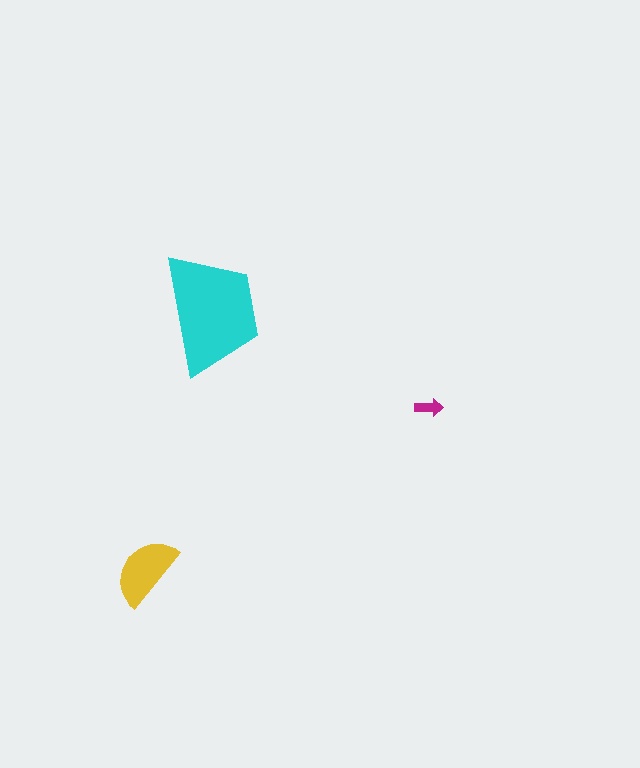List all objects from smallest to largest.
The magenta arrow, the yellow semicircle, the cyan trapezoid.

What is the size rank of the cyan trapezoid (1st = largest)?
1st.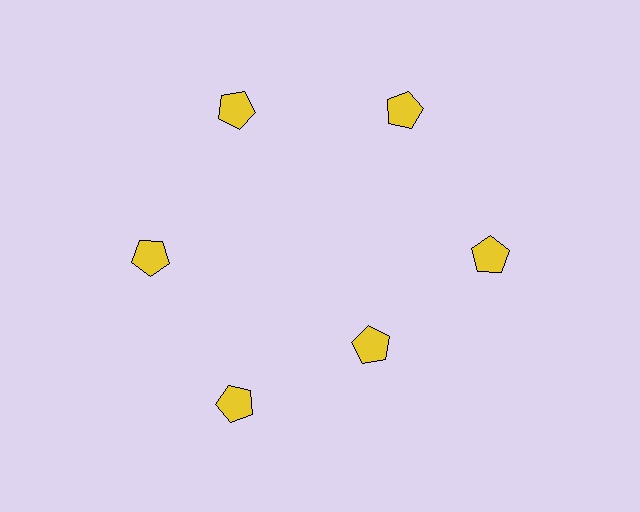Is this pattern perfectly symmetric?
No. The 6 yellow pentagons are arranged in a ring, but one element near the 5 o'clock position is pulled inward toward the center, breaking the 6-fold rotational symmetry.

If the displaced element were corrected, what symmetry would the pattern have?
It would have 6-fold rotational symmetry — the pattern would map onto itself every 60 degrees.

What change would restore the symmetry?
The symmetry would be restored by moving it outward, back onto the ring so that all 6 pentagons sit at equal angles and equal distance from the center.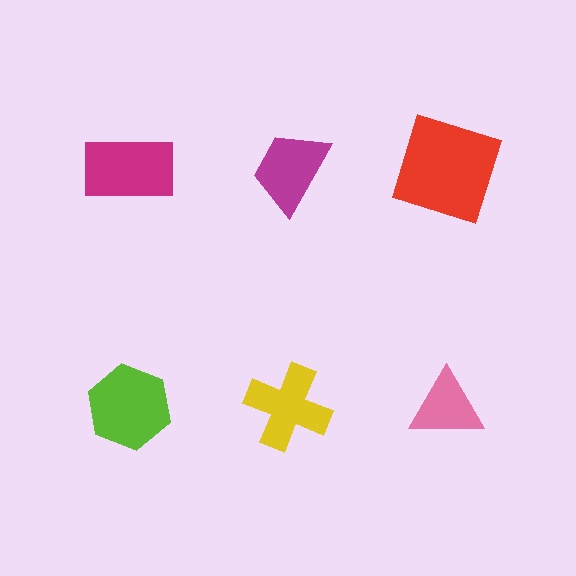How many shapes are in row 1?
3 shapes.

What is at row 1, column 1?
A magenta rectangle.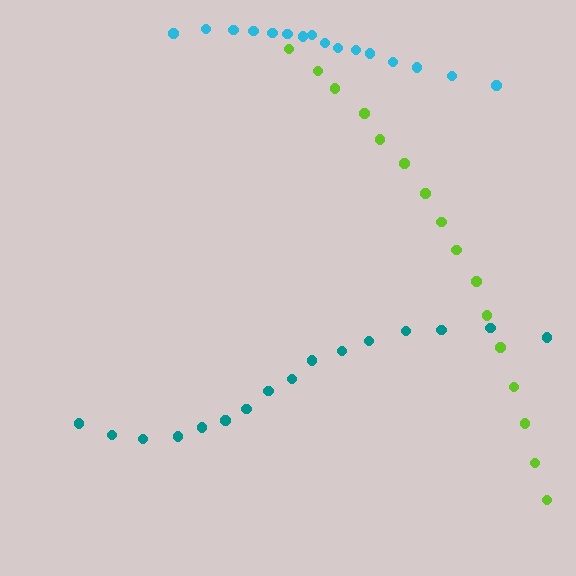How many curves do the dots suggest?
There are 3 distinct paths.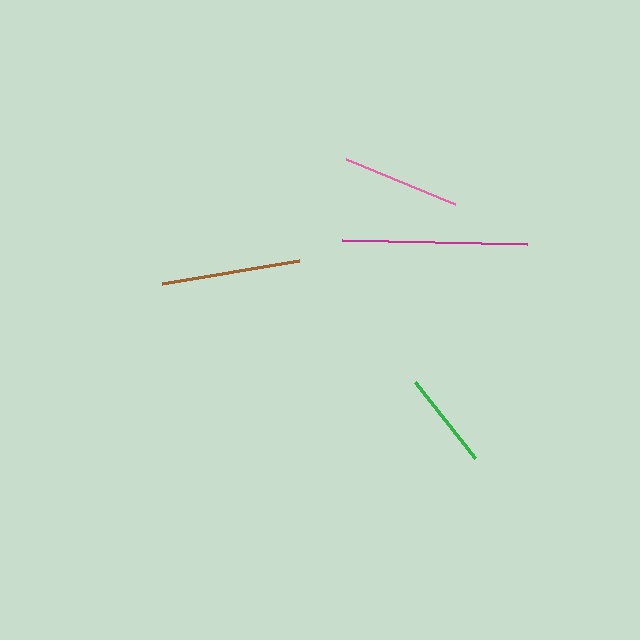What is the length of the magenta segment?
The magenta segment is approximately 186 pixels long.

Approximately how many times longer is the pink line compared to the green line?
The pink line is approximately 1.2 times the length of the green line.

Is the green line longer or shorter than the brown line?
The brown line is longer than the green line.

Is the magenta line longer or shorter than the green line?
The magenta line is longer than the green line.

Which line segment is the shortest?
The green line is the shortest at approximately 97 pixels.